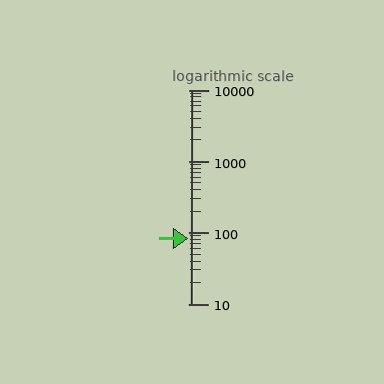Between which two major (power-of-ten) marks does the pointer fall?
The pointer is between 10 and 100.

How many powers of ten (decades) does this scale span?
The scale spans 3 decades, from 10 to 10000.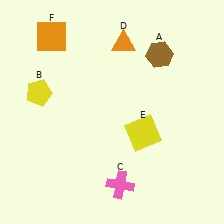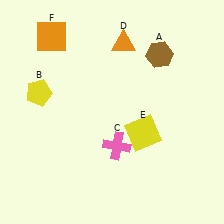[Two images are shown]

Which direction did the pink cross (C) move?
The pink cross (C) moved up.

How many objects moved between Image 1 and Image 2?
1 object moved between the two images.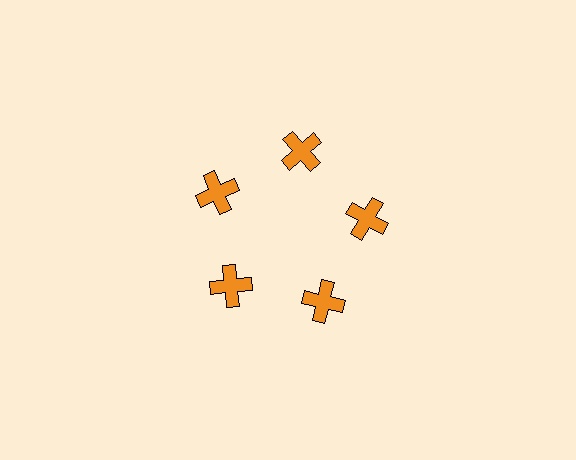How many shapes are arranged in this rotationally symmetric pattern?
There are 5 shapes, arranged in 5 groups of 1.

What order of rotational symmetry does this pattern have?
This pattern has 5-fold rotational symmetry.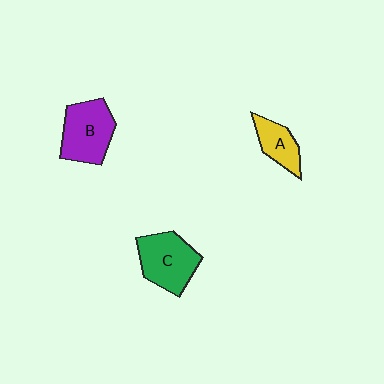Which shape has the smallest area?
Shape A (yellow).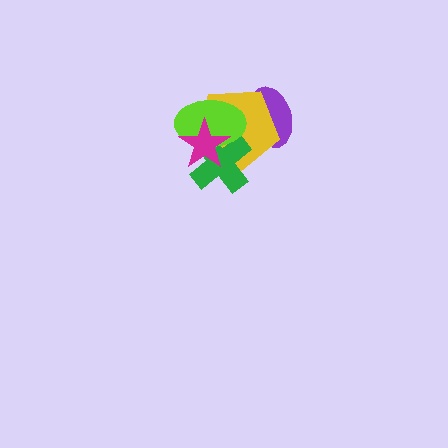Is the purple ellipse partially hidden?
Yes, it is partially covered by another shape.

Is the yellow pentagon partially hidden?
Yes, it is partially covered by another shape.